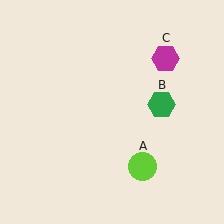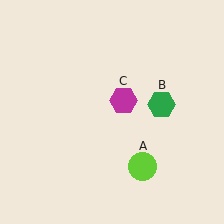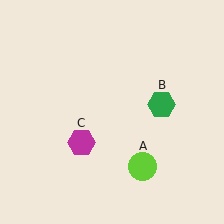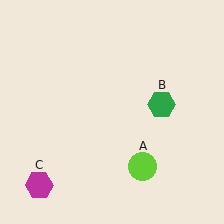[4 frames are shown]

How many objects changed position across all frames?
1 object changed position: magenta hexagon (object C).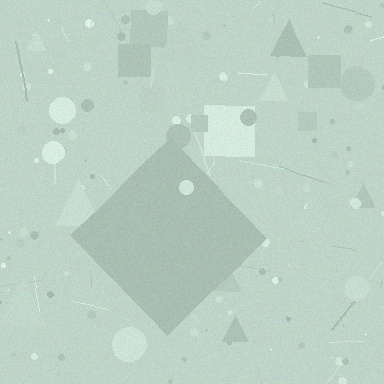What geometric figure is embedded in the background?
A diamond is embedded in the background.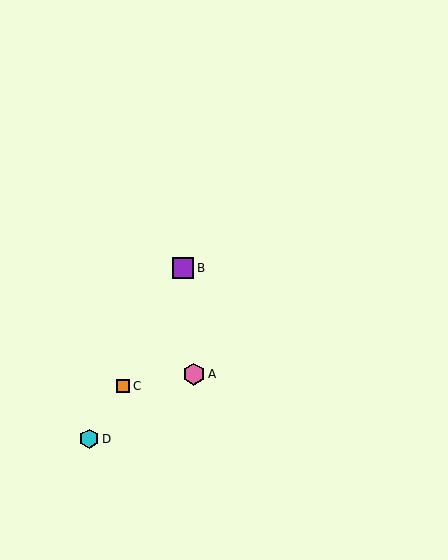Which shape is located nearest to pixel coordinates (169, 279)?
The purple square (labeled B) at (183, 268) is nearest to that location.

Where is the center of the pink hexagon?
The center of the pink hexagon is at (194, 374).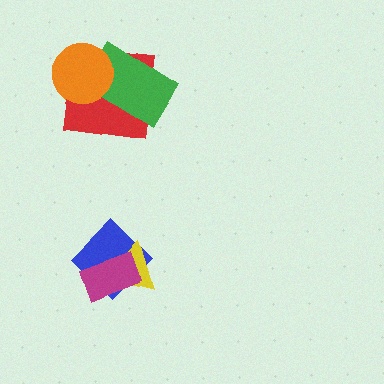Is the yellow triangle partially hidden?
Yes, it is partially covered by another shape.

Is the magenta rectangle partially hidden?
No, no other shape covers it.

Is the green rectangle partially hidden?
Yes, it is partially covered by another shape.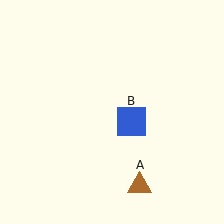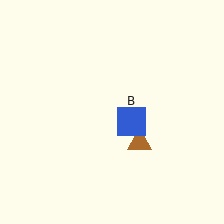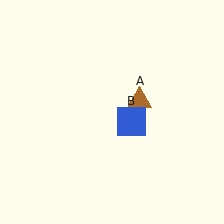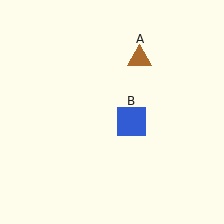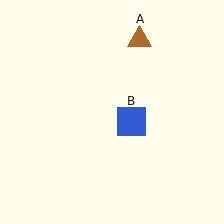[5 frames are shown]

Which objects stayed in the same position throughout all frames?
Blue square (object B) remained stationary.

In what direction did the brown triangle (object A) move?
The brown triangle (object A) moved up.